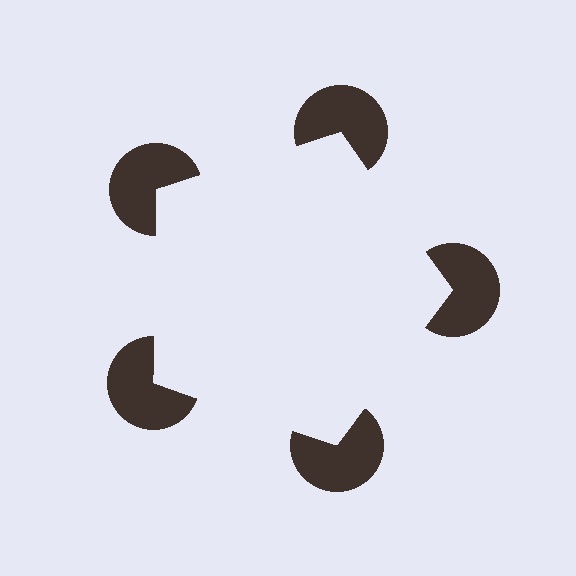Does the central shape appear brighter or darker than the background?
It typically appears slightly brighter than the background, even though no actual brightness change is drawn.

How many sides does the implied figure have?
5 sides.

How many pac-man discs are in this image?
There are 5 — one at each vertex of the illusory pentagon.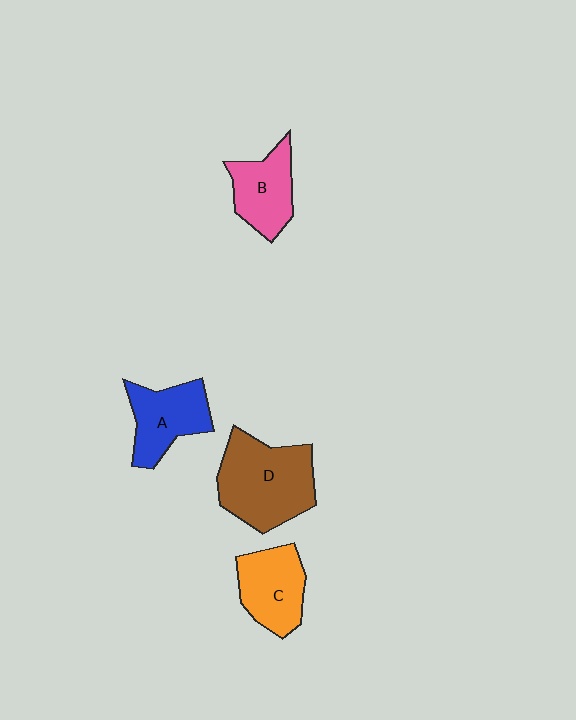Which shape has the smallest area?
Shape B (pink).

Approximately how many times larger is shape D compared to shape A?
Approximately 1.5 times.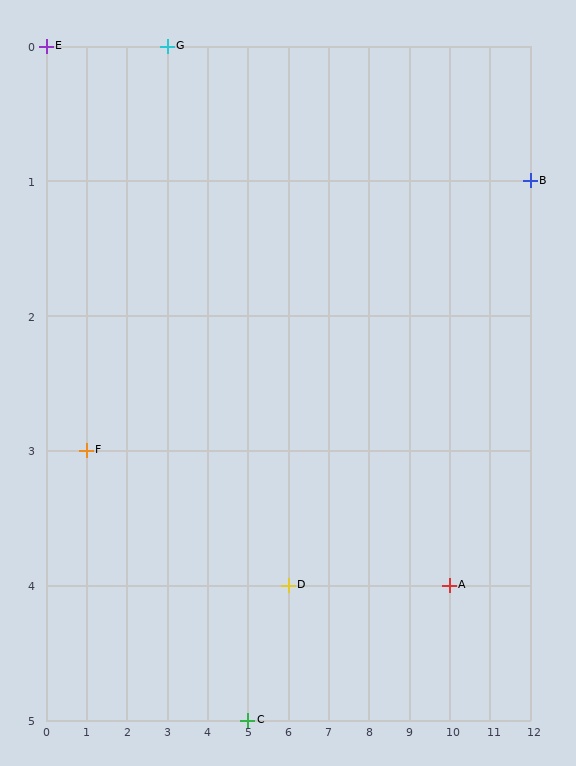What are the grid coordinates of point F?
Point F is at grid coordinates (1, 3).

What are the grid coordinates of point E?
Point E is at grid coordinates (0, 0).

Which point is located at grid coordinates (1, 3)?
Point F is at (1, 3).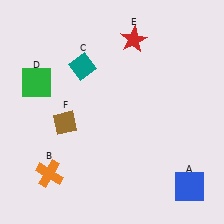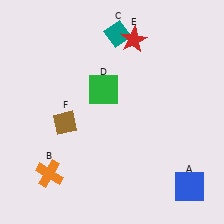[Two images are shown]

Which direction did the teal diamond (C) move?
The teal diamond (C) moved right.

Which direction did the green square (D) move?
The green square (D) moved right.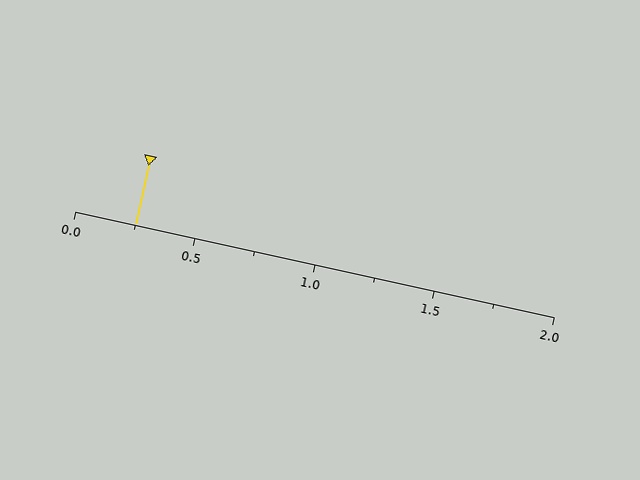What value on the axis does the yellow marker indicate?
The marker indicates approximately 0.25.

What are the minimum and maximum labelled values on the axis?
The axis runs from 0.0 to 2.0.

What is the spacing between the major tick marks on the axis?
The major ticks are spaced 0.5 apart.